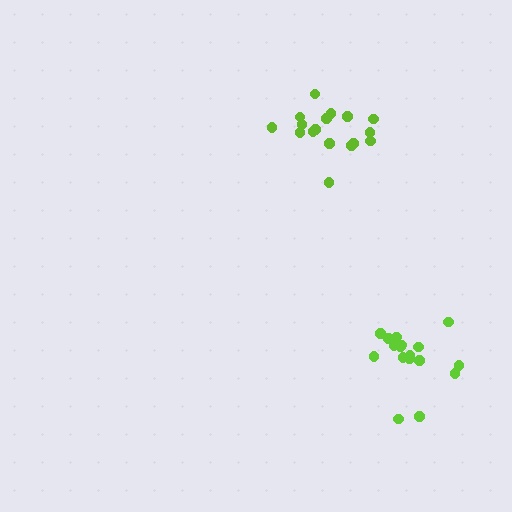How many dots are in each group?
Group 1: 17 dots, Group 2: 17 dots (34 total).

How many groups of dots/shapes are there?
There are 2 groups.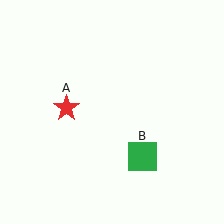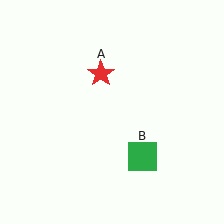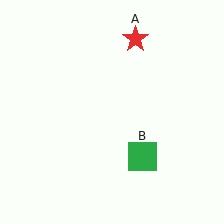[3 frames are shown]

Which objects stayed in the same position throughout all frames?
Green square (object B) remained stationary.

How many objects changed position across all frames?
1 object changed position: red star (object A).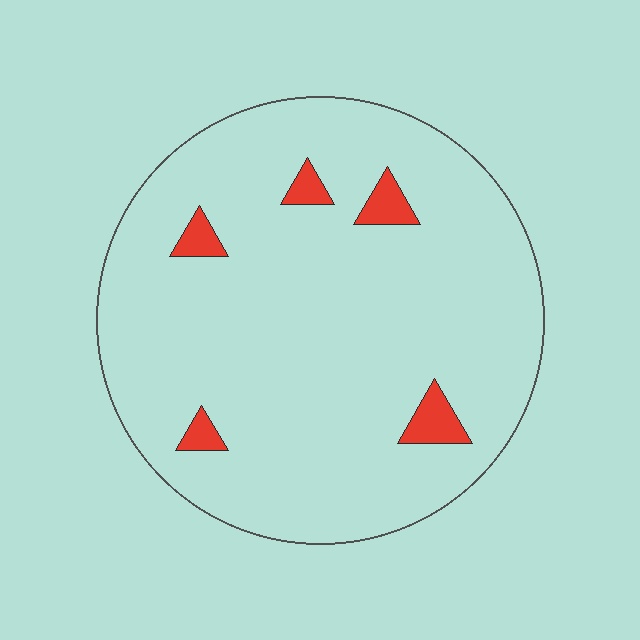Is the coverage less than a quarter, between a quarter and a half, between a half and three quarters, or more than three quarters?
Less than a quarter.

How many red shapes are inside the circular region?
5.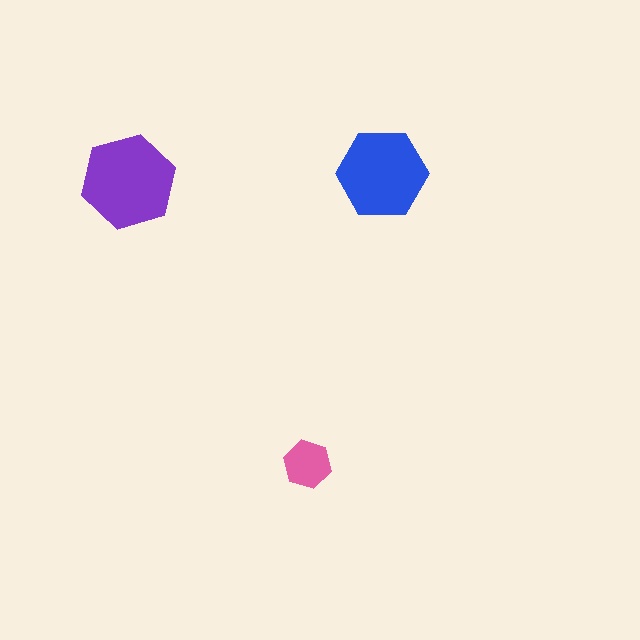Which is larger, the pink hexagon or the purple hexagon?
The purple one.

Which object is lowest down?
The pink hexagon is bottommost.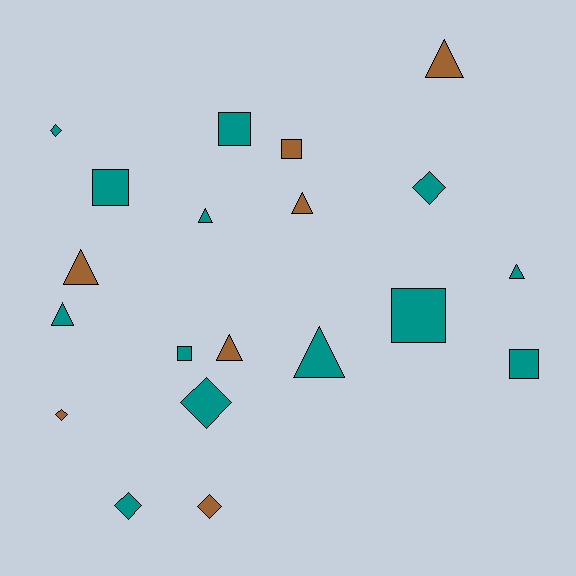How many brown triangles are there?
There are 4 brown triangles.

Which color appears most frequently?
Teal, with 13 objects.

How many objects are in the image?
There are 20 objects.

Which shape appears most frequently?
Triangle, with 8 objects.